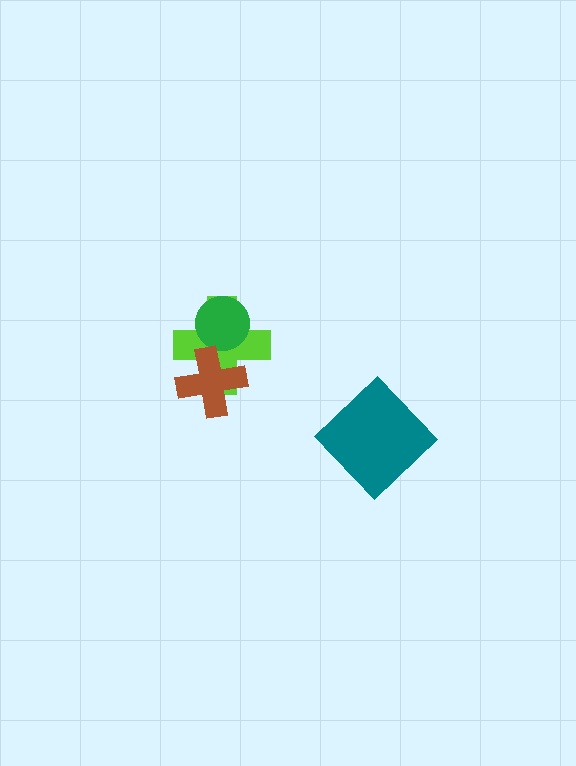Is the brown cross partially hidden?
No, no other shape covers it.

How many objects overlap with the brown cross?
1 object overlaps with the brown cross.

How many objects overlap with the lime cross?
2 objects overlap with the lime cross.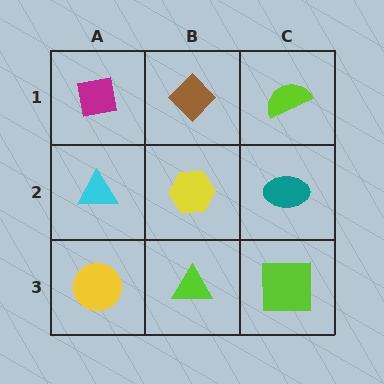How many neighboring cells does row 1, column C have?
2.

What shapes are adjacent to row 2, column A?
A magenta square (row 1, column A), a yellow circle (row 3, column A), a yellow hexagon (row 2, column B).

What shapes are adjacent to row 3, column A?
A cyan triangle (row 2, column A), a lime triangle (row 3, column B).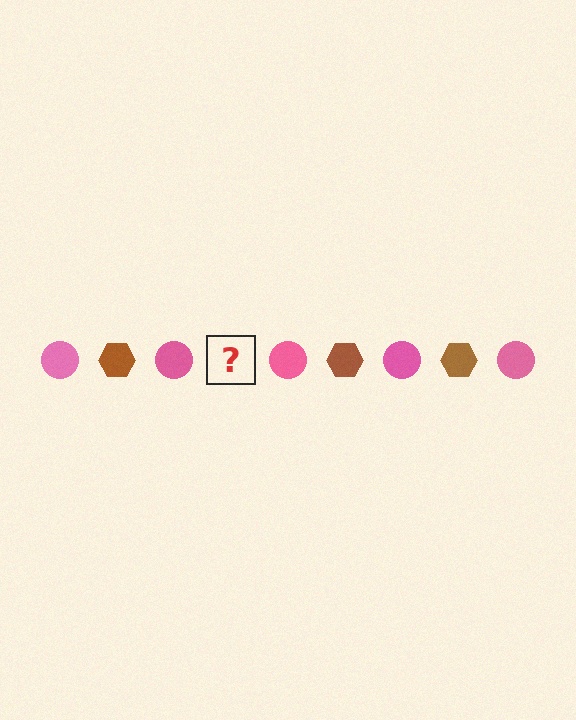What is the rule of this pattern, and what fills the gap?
The rule is that the pattern alternates between pink circle and brown hexagon. The gap should be filled with a brown hexagon.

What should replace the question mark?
The question mark should be replaced with a brown hexagon.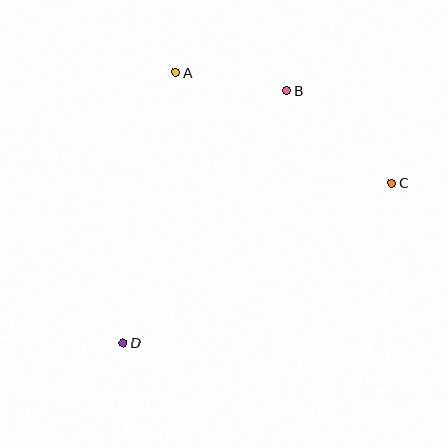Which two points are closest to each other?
Points A and B are closest to each other.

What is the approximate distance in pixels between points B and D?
The distance between B and D is approximately 301 pixels.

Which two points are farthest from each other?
Points C and D are farthest from each other.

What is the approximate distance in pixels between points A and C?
The distance between A and C is approximately 243 pixels.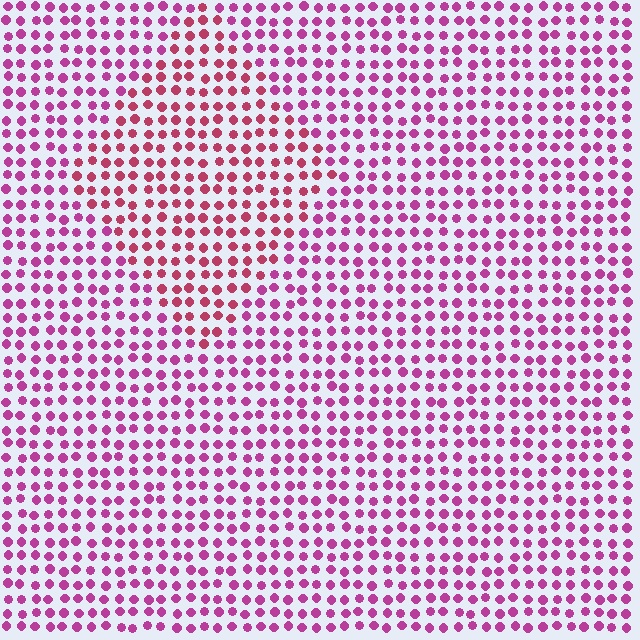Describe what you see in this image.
The image is filled with small magenta elements in a uniform arrangement. A diamond-shaped region is visible where the elements are tinted to a slightly different hue, forming a subtle color boundary.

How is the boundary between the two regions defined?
The boundary is defined purely by a slight shift in hue (about 26 degrees). Spacing, size, and orientation are identical on both sides.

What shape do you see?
I see a diamond.